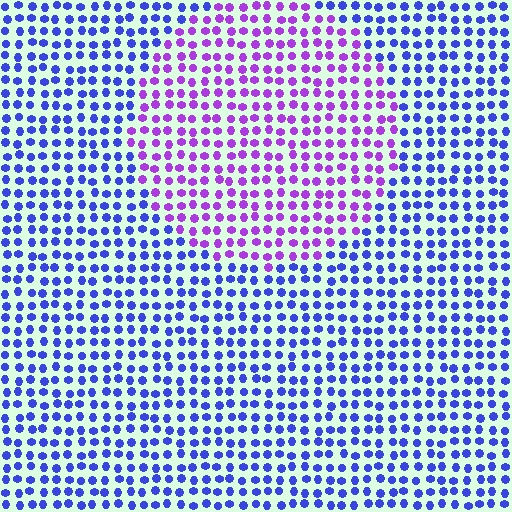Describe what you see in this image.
The image is filled with small blue elements in a uniform arrangement. A circle-shaped region is visible where the elements are tinted to a slightly different hue, forming a subtle color boundary.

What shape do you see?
I see a circle.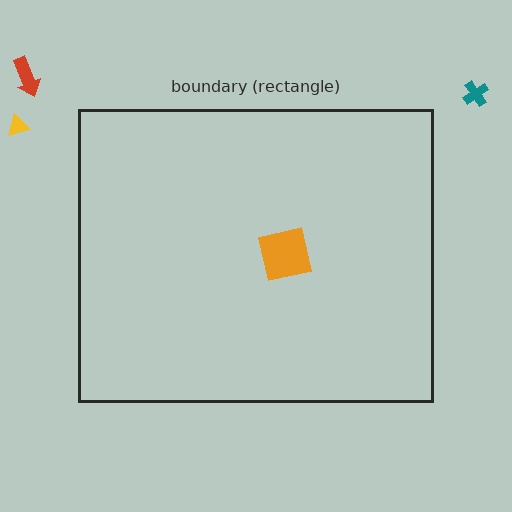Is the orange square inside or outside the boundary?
Inside.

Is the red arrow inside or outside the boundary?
Outside.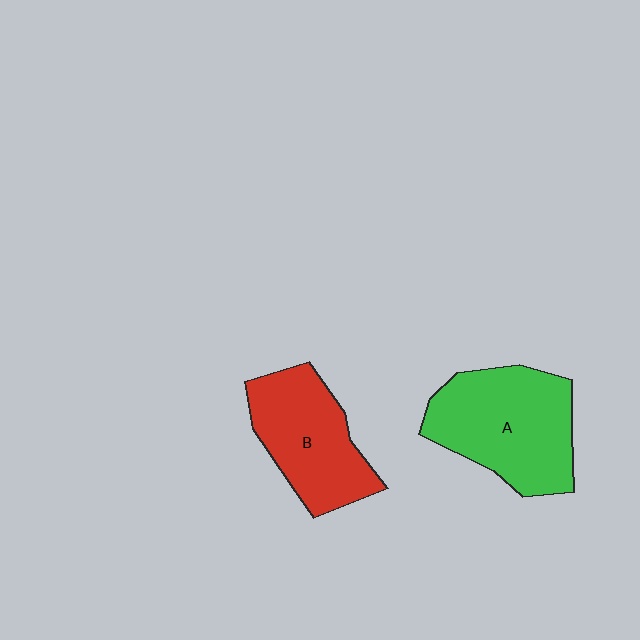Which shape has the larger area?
Shape A (green).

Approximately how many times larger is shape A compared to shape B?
Approximately 1.2 times.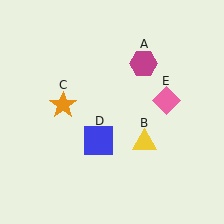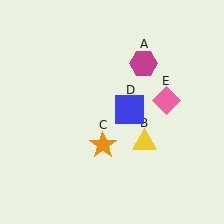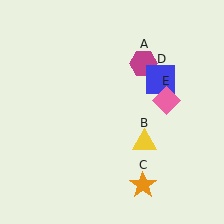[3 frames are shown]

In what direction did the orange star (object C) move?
The orange star (object C) moved down and to the right.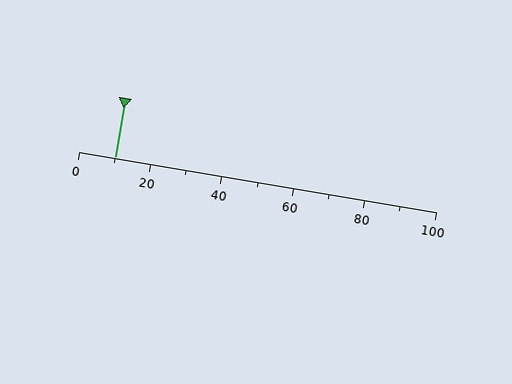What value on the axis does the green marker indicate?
The marker indicates approximately 10.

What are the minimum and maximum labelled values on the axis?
The axis runs from 0 to 100.